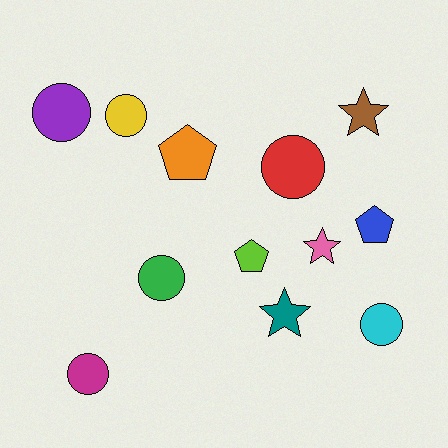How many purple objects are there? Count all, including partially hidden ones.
There is 1 purple object.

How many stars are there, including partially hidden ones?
There are 3 stars.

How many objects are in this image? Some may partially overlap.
There are 12 objects.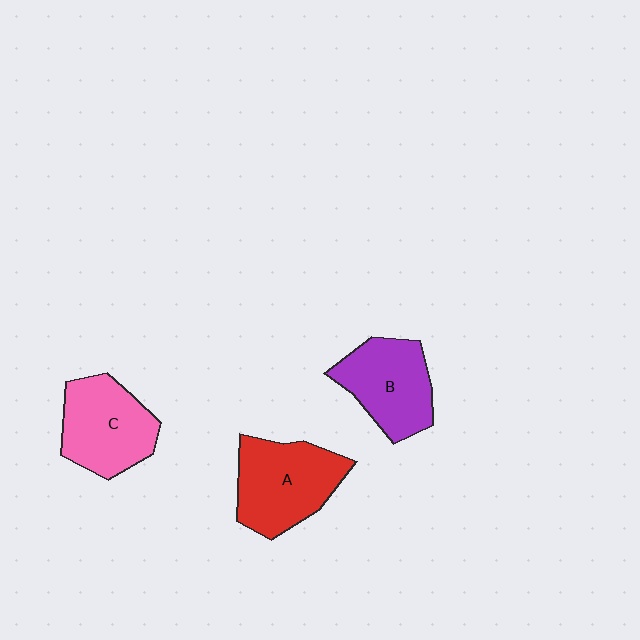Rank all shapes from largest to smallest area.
From largest to smallest: A (red), C (pink), B (purple).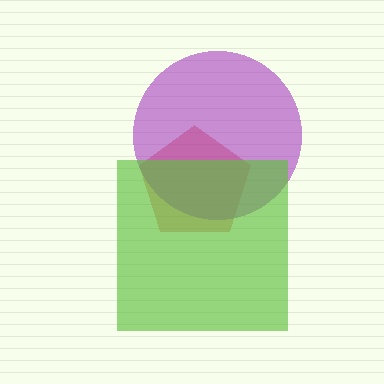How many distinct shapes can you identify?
There are 3 distinct shapes: a red pentagon, a purple circle, a lime square.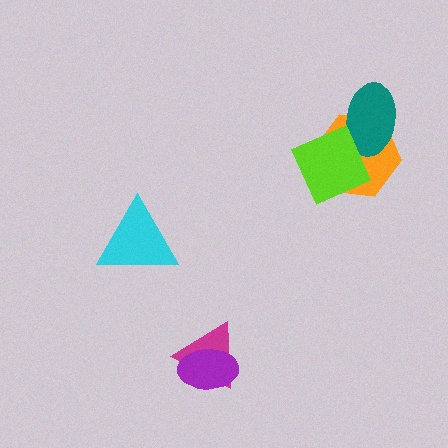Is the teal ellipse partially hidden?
Yes, it is partially covered by another shape.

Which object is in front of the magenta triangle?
The purple ellipse is in front of the magenta triangle.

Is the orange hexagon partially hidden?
Yes, it is partially covered by another shape.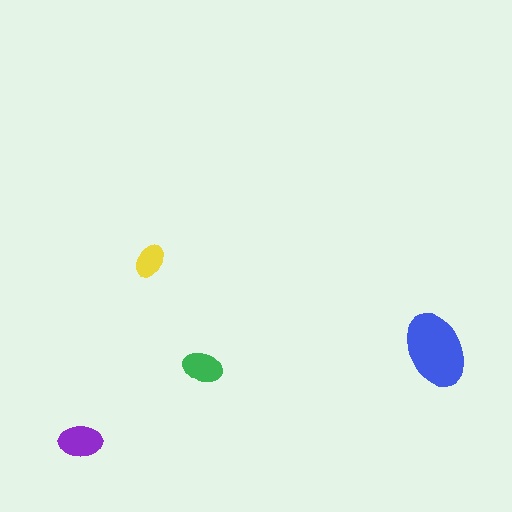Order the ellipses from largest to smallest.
the blue one, the purple one, the green one, the yellow one.